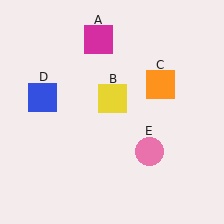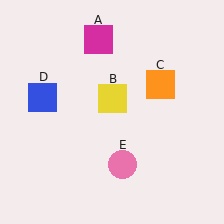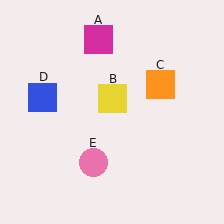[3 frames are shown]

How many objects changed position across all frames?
1 object changed position: pink circle (object E).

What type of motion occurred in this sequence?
The pink circle (object E) rotated clockwise around the center of the scene.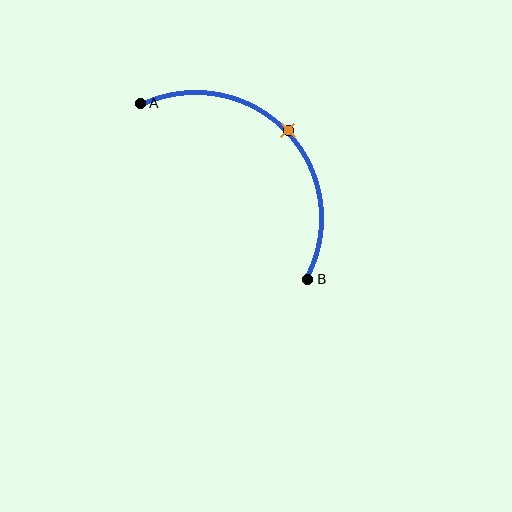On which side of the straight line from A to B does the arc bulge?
The arc bulges above and to the right of the straight line connecting A and B.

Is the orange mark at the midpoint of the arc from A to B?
Yes. The orange mark lies on the arc at equal arc-length from both A and B — it is the arc midpoint.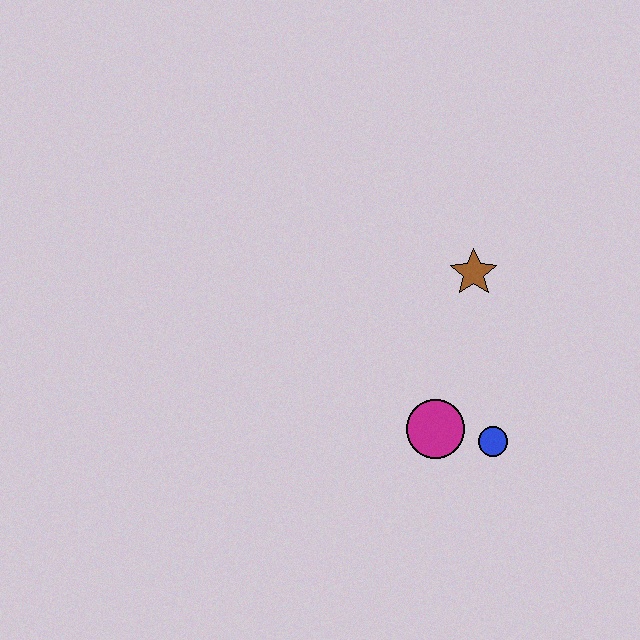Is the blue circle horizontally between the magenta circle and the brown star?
No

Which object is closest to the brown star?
The magenta circle is closest to the brown star.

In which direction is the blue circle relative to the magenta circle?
The blue circle is to the right of the magenta circle.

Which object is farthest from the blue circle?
The brown star is farthest from the blue circle.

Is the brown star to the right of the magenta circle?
Yes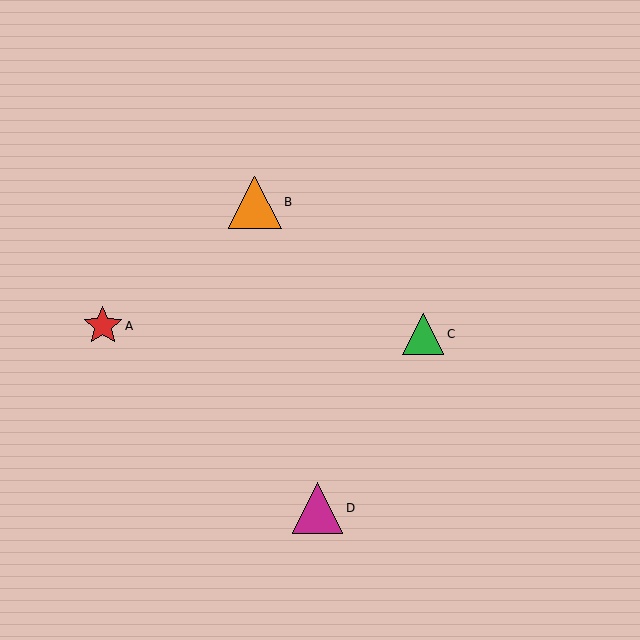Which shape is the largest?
The orange triangle (labeled B) is the largest.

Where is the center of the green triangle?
The center of the green triangle is at (423, 334).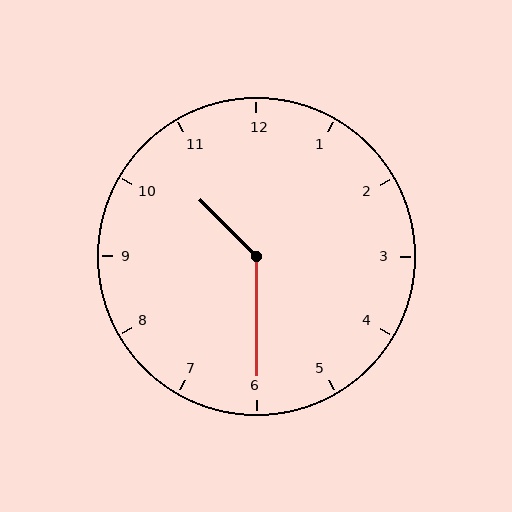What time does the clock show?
10:30.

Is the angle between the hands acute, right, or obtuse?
It is obtuse.